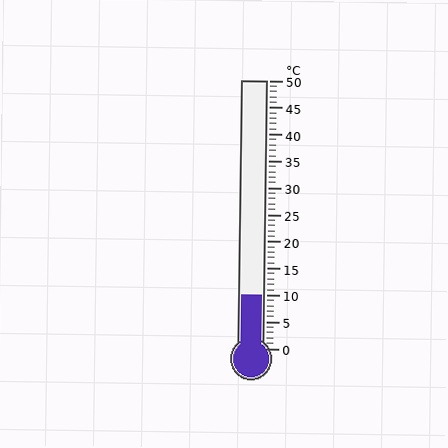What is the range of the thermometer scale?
The thermometer scale ranges from 0°C to 50°C.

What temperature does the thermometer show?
The thermometer shows approximately 10°C.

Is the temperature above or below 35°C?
The temperature is below 35°C.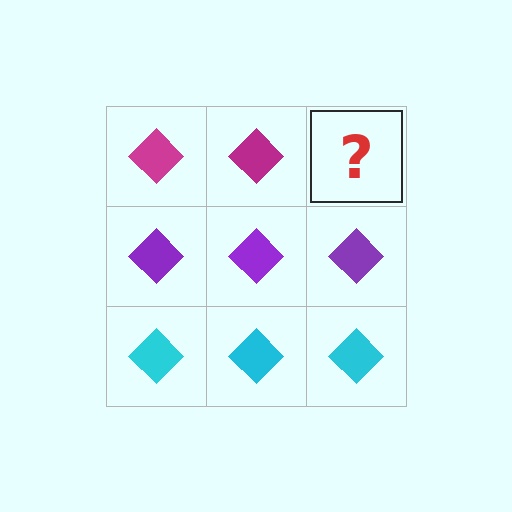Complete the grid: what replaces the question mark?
The question mark should be replaced with a magenta diamond.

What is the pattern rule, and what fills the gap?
The rule is that each row has a consistent color. The gap should be filled with a magenta diamond.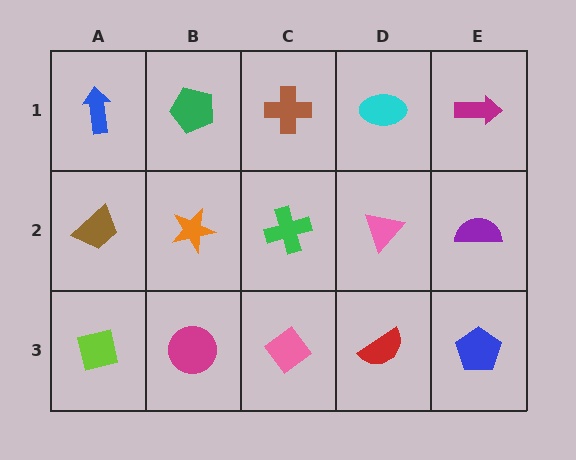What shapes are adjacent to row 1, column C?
A green cross (row 2, column C), a green pentagon (row 1, column B), a cyan ellipse (row 1, column D).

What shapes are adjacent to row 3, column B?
An orange star (row 2, column B), a lime square (row 3, column A), a pink diamond (row 3, column C).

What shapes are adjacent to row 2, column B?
A green pentagon (row 1, column B), a magenta circle (row 3, column B), a brown trapezoid (row 2, column A), a green cross (row 2, column C).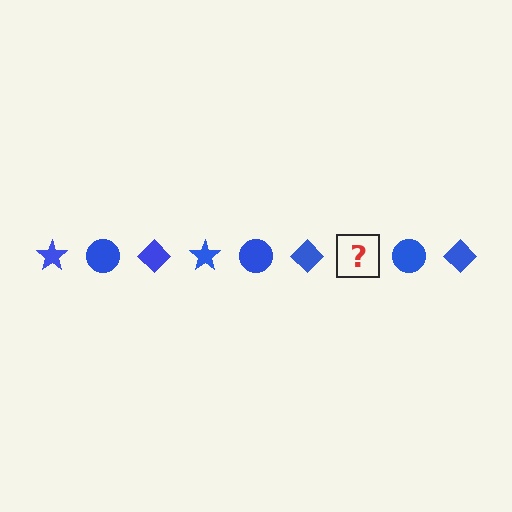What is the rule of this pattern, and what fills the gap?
The rule is that the pattern cycles through star, circle, diamond shapes in blue. The gap should be filled with a blue star.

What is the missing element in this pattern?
The missing element is a blue star.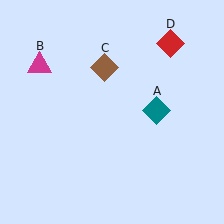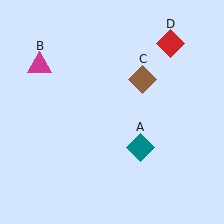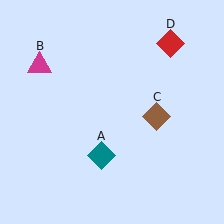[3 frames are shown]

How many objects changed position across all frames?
2 objects changed position: teal diamond (object A), brown diamond (object C).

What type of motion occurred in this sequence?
The teal diamond (object A), brown diamond (object C) rotated clockwise around the center of the scene.